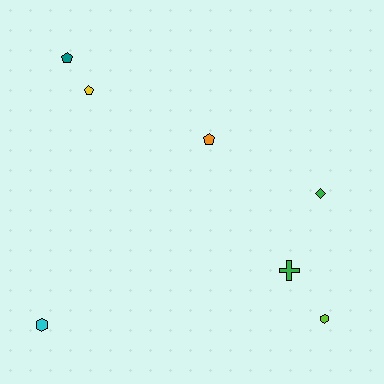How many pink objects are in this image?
There are no pink objects.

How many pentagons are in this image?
There are 3 pentagons.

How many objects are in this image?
There are 7 objects.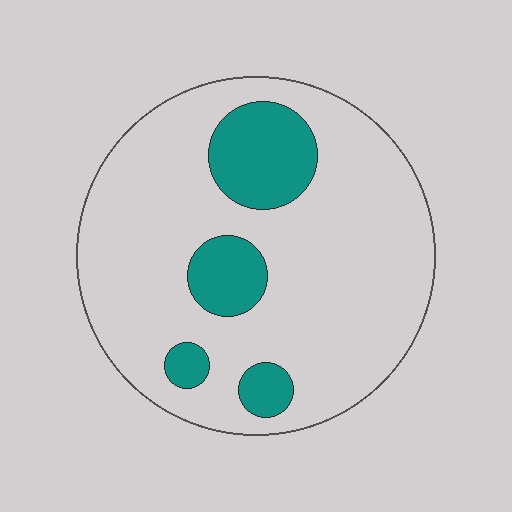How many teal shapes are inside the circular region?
4.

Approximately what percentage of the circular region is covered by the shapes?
Approximately 20%.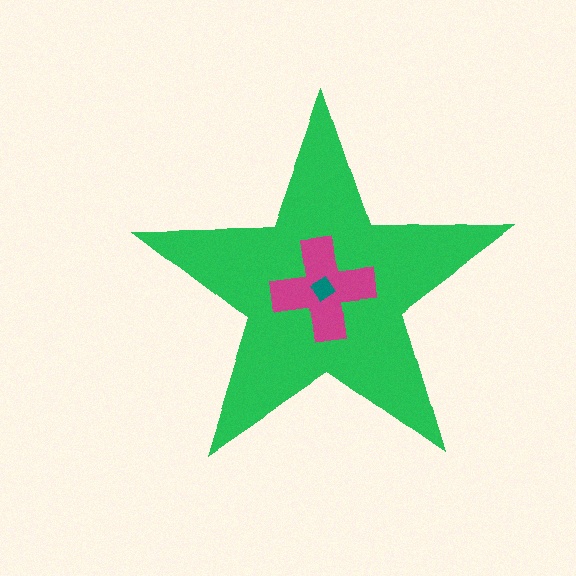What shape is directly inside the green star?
The magenta cross.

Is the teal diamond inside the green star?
Yes.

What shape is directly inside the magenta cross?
The teal diamond.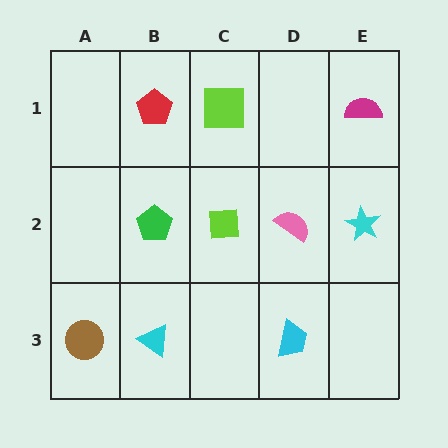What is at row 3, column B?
A cyan triangle.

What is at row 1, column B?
A red pentagon.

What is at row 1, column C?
A lime square.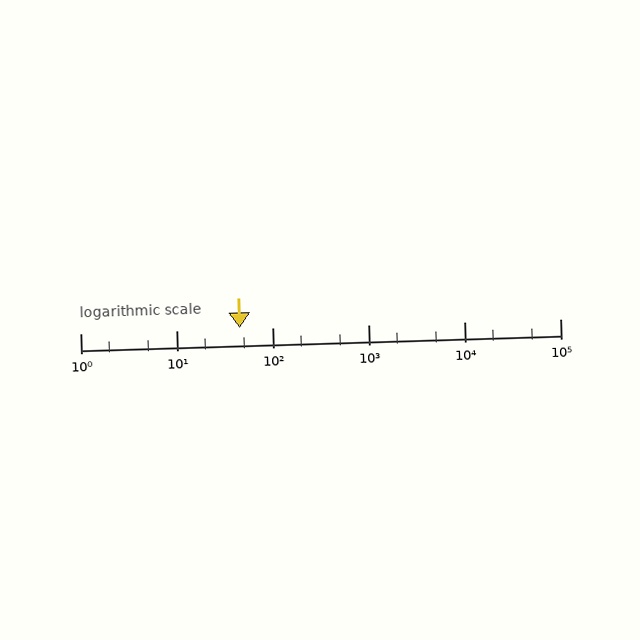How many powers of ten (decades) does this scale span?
The scale spans 5 decades, from 1 to 100000.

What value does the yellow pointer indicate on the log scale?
The pointer indicates approximately 46.